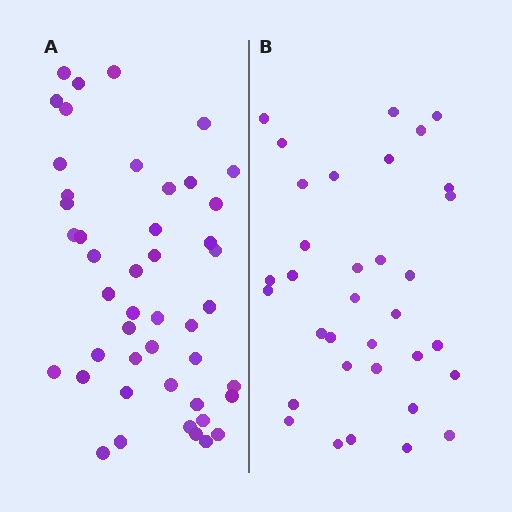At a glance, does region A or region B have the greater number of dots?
Region A (the left region) has more dots.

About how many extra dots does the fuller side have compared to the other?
Region A has roughly 12 or so more dots than region B.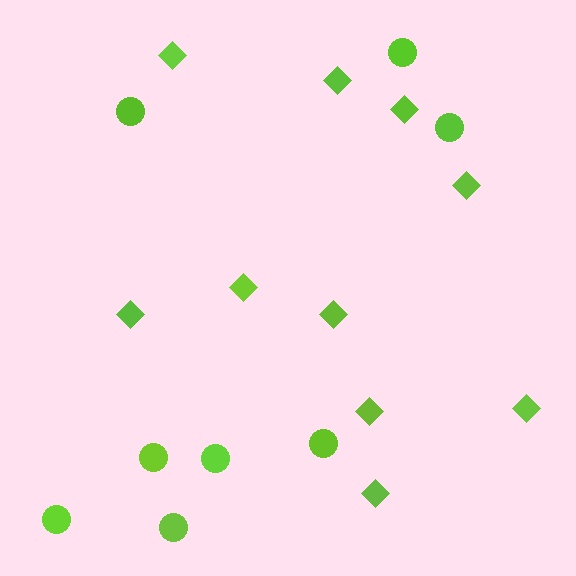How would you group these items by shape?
There are 2 groups: one group of circles (8) and one group of diamonds (10).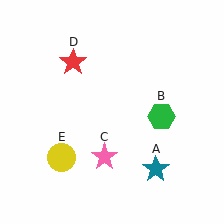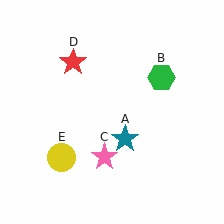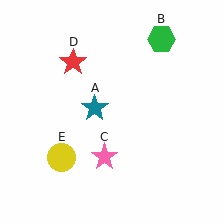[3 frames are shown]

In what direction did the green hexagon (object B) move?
The green hexagon (object B) moved up.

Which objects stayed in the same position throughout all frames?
Pink star (object C) and red star (object D) and yellow circle (object E) remained stationary.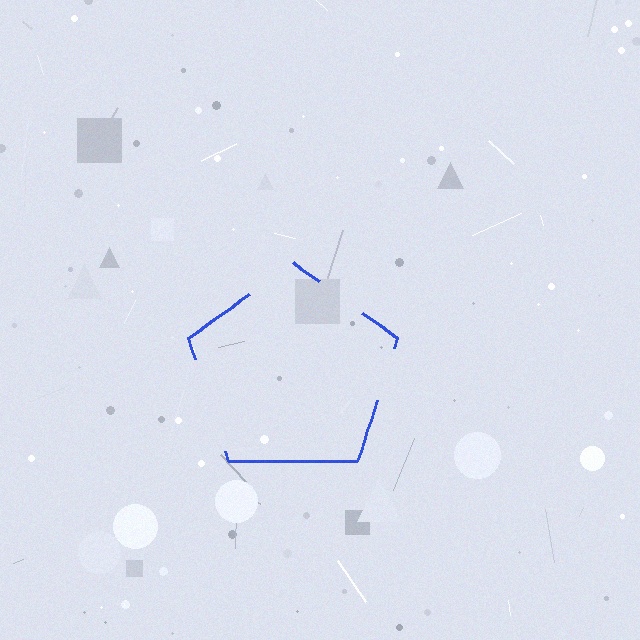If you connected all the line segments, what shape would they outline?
They would outline a pentagon.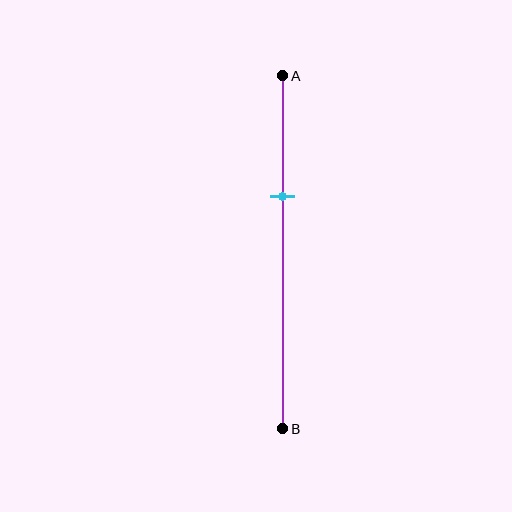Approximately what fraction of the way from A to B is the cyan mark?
The cyan mark is approximately 35% of the way from A to B.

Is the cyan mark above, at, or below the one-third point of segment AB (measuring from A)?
The cyan mark is approximately at the one-third point of segment AB.